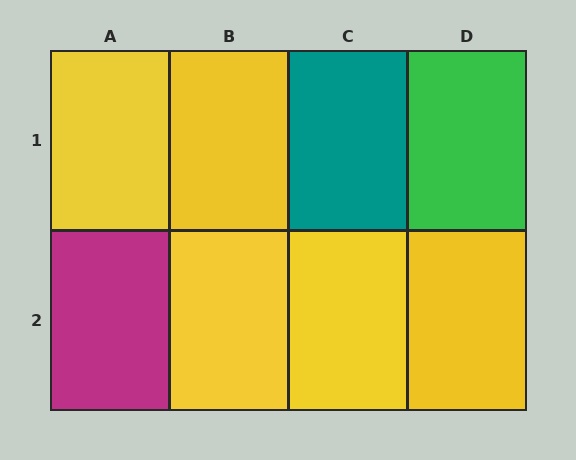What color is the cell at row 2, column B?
Yellow.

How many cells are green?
1 cell is green.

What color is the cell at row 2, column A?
Magenta.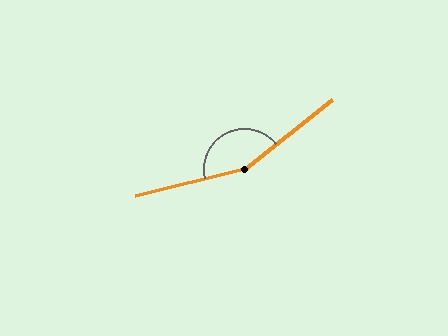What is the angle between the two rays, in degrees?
Approximately 155 degrees.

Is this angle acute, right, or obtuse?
It is obtuse.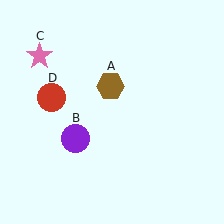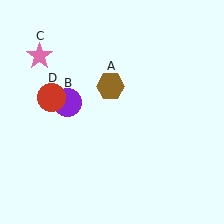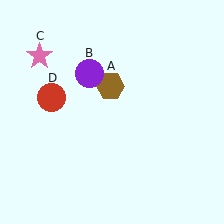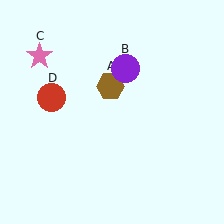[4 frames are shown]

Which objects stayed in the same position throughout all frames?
Brown hexagon (object A) and pink star (object C) and red circle (object D) remained stationary.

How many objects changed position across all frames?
1 object changed position: purple circle (object B).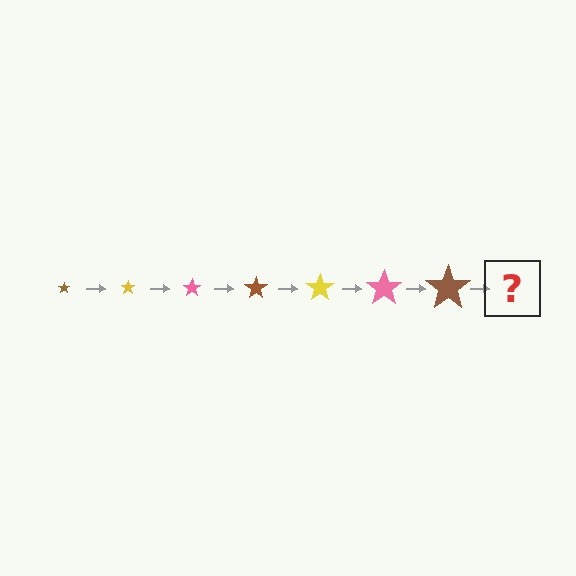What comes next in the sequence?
The next element should be a yellow star, larger than the previous one.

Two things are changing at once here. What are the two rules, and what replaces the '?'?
The two rules are that the star grows larger each step and the color cycles through brown, yellow, and pink. The '?' should be a yellow star, larger than the previous one.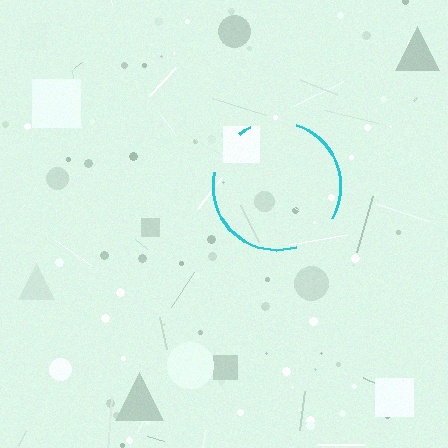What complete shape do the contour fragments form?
The contour fragments form a circle.